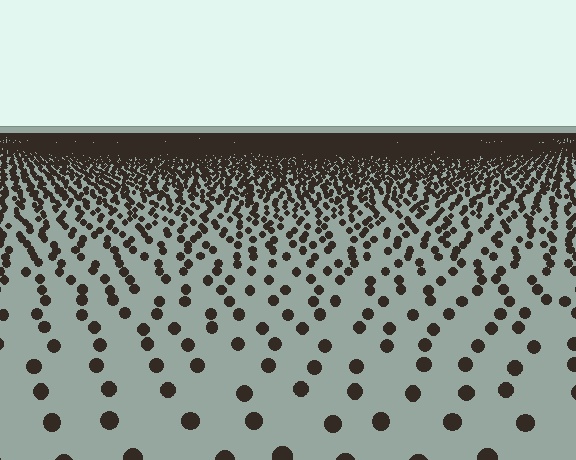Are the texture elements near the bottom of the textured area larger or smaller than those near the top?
Larger. Near the bottom, elements are closer to the viewer and appear at a bigger on-screen size.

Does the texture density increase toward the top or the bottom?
Density increases toward the top.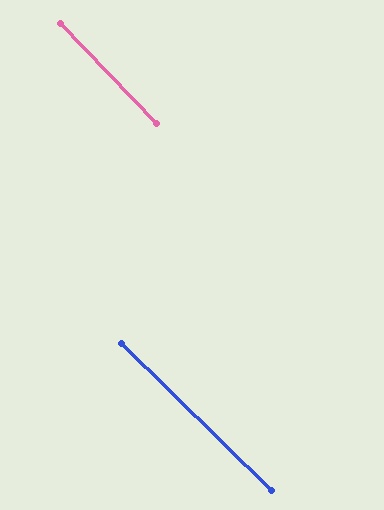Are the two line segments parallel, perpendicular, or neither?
Parallel — their directions differ by only 1.6°.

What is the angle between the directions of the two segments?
Approximately 2 degrees.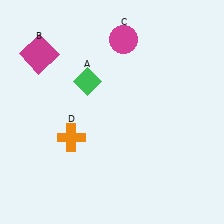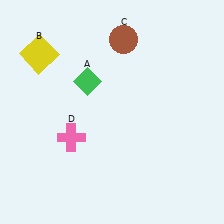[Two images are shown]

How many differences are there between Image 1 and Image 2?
There are 3 differences between the two images.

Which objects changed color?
B changed from magenta to yellow. C changed from magenta to brown. D changed from orange to pink.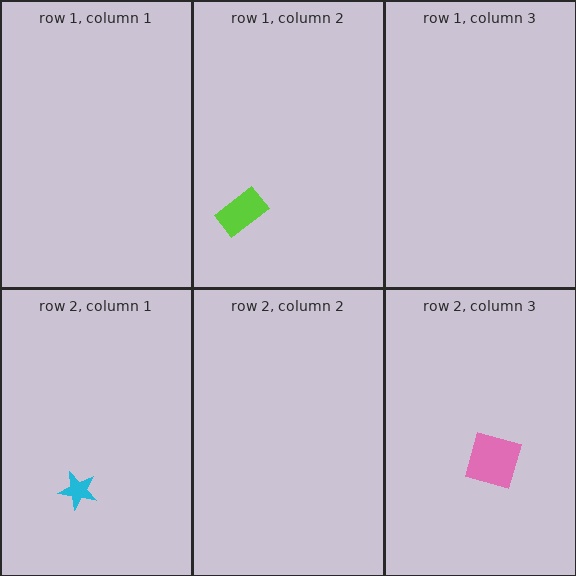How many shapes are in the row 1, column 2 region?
1.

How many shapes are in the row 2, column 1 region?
1.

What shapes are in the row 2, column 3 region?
The pink diamond.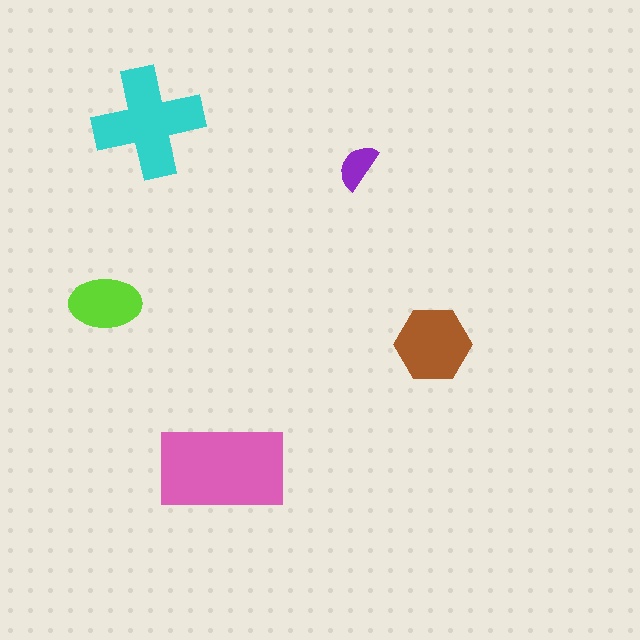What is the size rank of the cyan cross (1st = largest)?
2nd.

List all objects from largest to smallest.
The pink rectangle, the cyan cross, the brown hexagon, the lime ellipse, the purple semicircle.